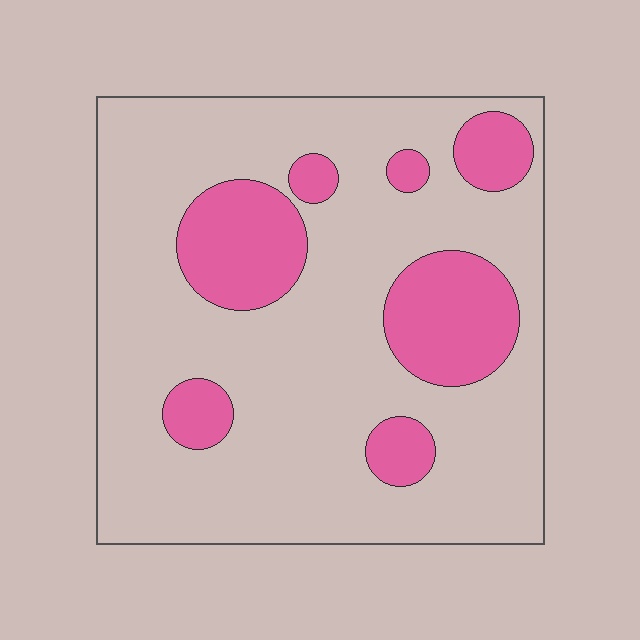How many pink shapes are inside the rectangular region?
7.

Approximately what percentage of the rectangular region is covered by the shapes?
Approximately 20%.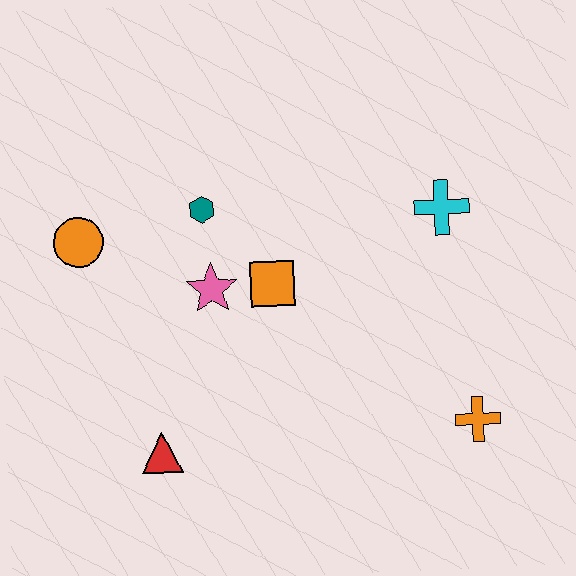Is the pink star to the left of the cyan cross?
Yes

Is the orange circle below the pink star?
No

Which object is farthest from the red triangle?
The cyan cross is farthest from the red triangle.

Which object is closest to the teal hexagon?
The pink star is closest to the teal hexagon.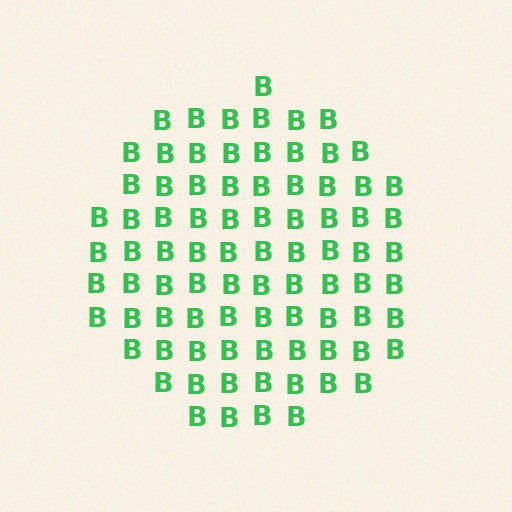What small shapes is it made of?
It is made of small letter B's.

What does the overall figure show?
The overall figure shows a circle.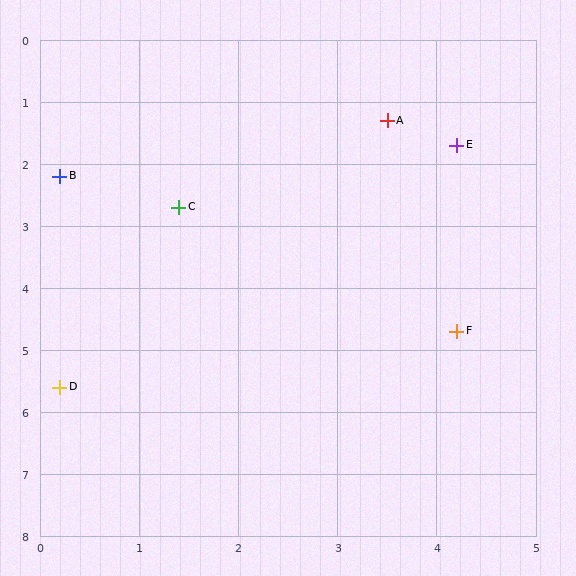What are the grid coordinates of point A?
Point A is at approximately (3.5, 1.3).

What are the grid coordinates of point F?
Point F is at approximately (4.2, 4.7).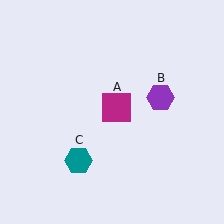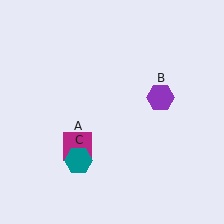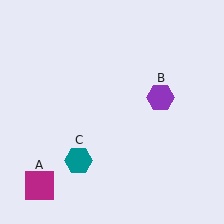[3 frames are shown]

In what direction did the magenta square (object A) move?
The magenta square (object A) moved down and to the left.